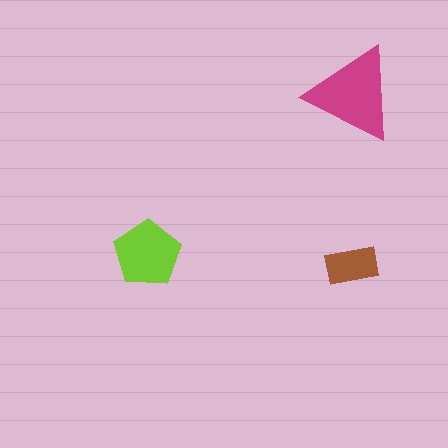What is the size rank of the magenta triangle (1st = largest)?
1st.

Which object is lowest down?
The brown rectangle is bottommost.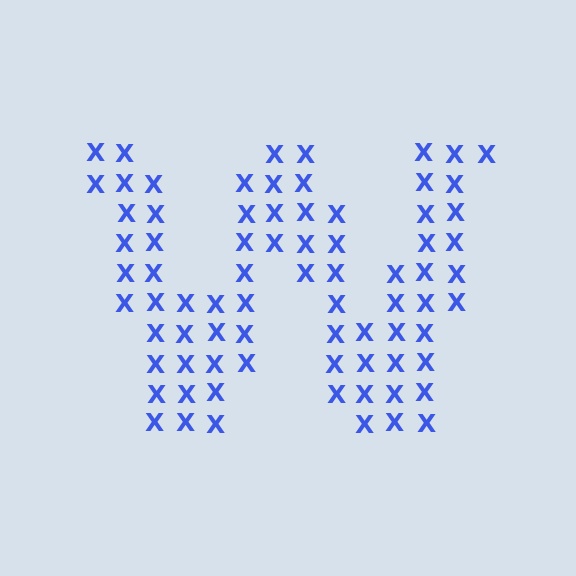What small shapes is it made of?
It is made of small letter X's.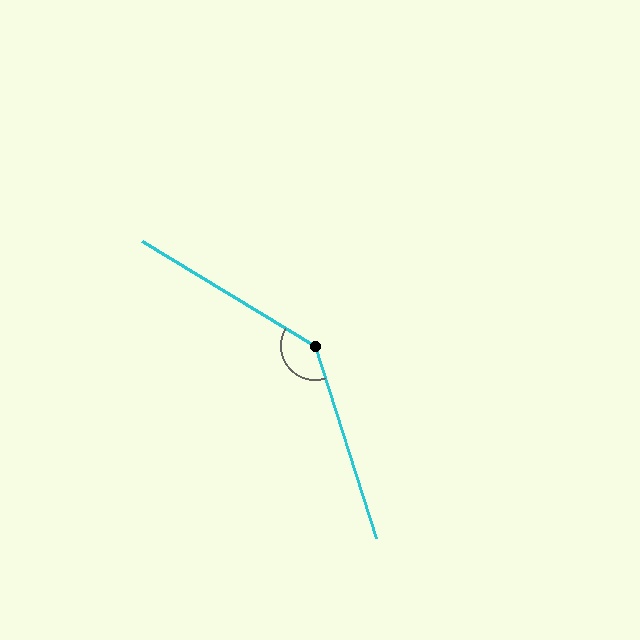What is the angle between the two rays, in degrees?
Approximately 139 degrees.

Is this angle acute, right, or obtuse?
It is obtuse.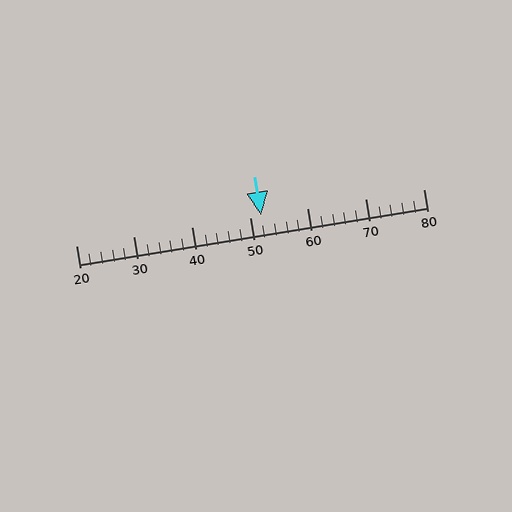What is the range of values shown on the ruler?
The ruler shows values from 20 to 80.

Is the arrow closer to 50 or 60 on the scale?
The arrow is closer to 50.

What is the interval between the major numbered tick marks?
The major tick marks are spaced 10 units apart.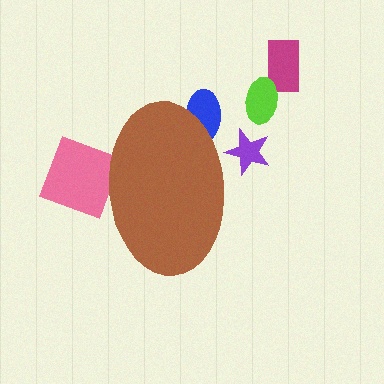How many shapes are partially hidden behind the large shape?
3 shapes are partially hidden.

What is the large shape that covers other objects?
A brown ellipse.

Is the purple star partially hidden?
Yes, the purple star is partially hidden behind the brown ellipse.